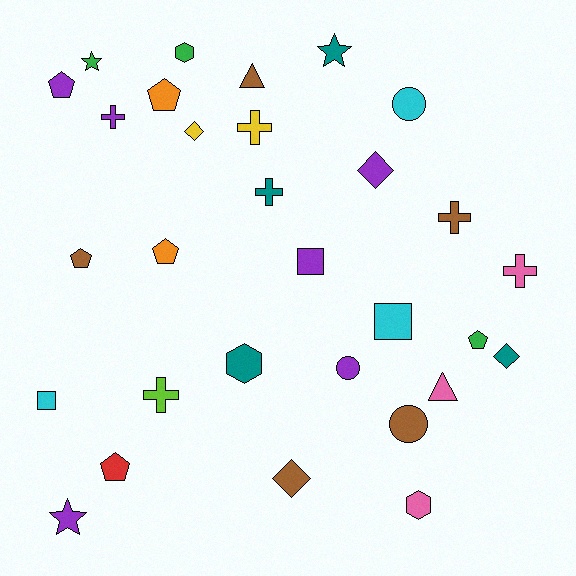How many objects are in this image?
There are 30 objects.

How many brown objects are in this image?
There are 5 brown objects.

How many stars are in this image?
There are 3 stars.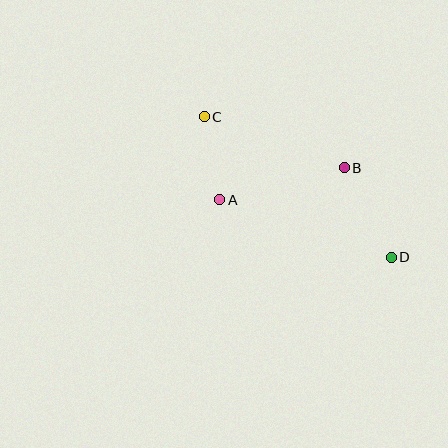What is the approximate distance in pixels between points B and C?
The distance between B and C is approximately 150 pixels.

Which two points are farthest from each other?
Points C and D are farthest from each other.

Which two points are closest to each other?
Points A and C are closest to each other.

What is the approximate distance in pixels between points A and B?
The distance between A and B is approximately 129 pixels.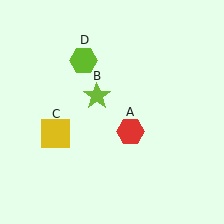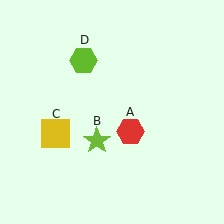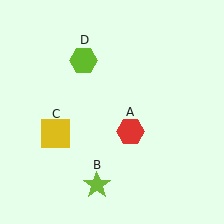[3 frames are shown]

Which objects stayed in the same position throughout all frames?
Red hexagon (object A) and yellow square (object C) and lime hexagon (object D) remained stationary.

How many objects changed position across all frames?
1 object changed position: lime star (object B).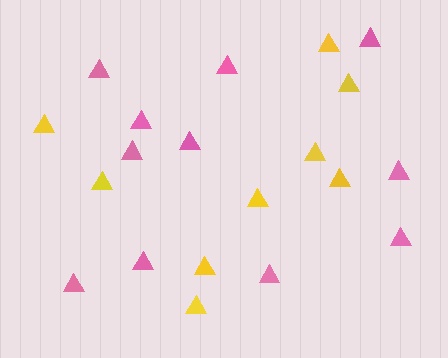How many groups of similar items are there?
There are 2 groups: one group of pink triangles (11) and one group of yellow triangles (9).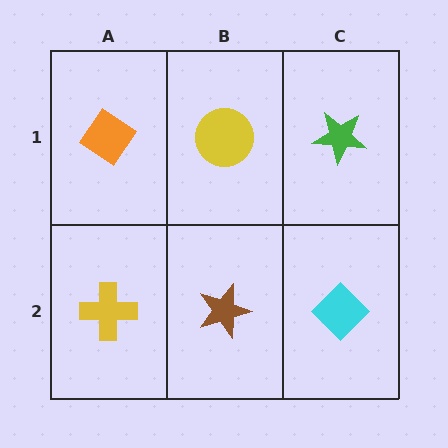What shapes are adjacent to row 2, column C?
A green star (row 1, column C), a brown star (row 2, column B).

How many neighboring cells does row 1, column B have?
3.